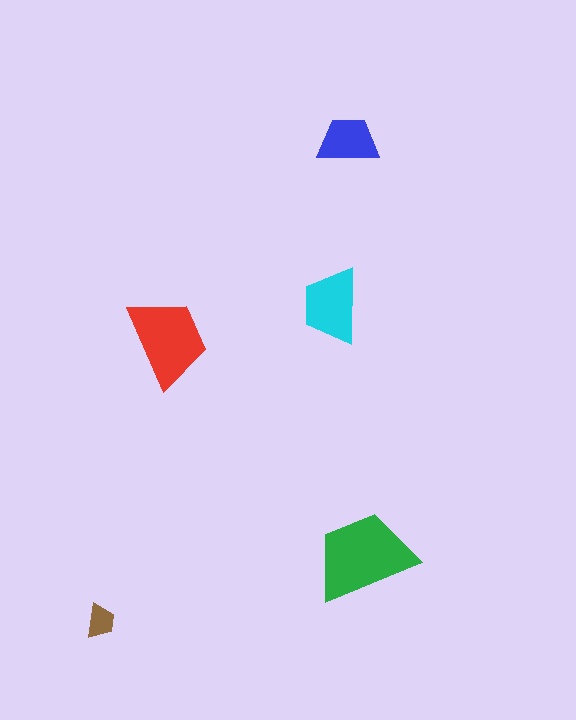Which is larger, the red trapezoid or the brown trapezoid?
The red one.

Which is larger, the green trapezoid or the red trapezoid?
The green one.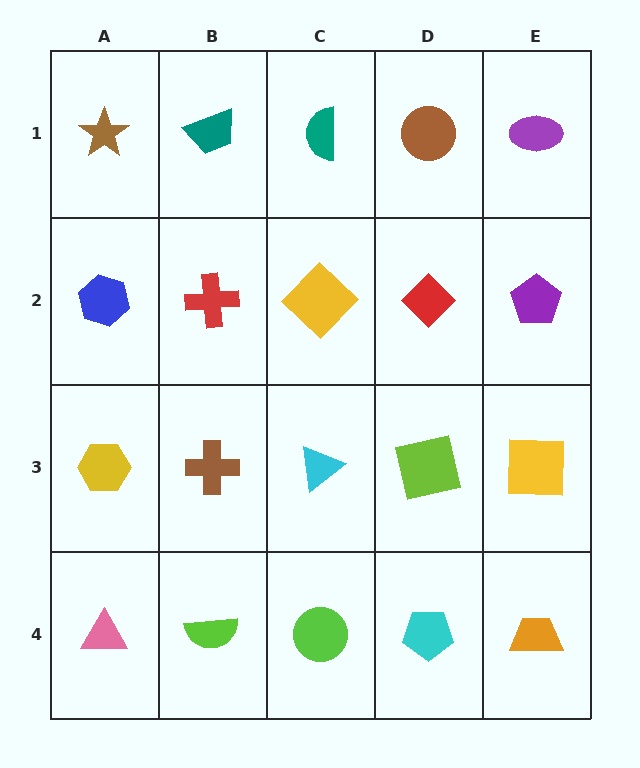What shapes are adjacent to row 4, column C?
A cyan triangle (row 3, column C), a lime semicircle (row 4, column B), a cyan pentagon (row 4, column D).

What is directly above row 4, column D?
A lime square.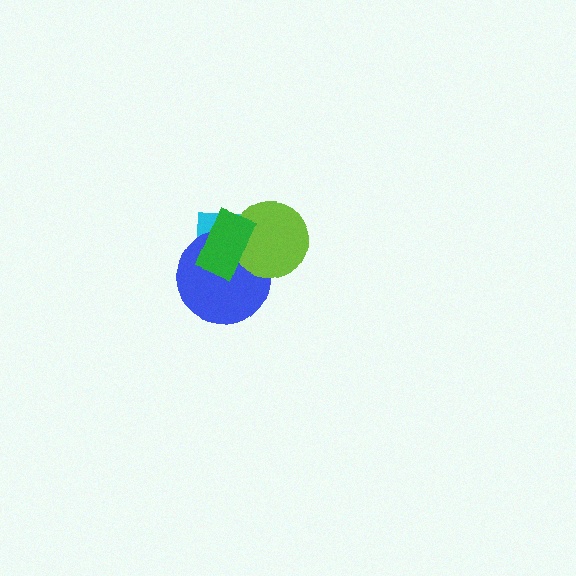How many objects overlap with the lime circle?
3 objects overlap with the lime circle.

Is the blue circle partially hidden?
Yes, it is partially covered by another shape.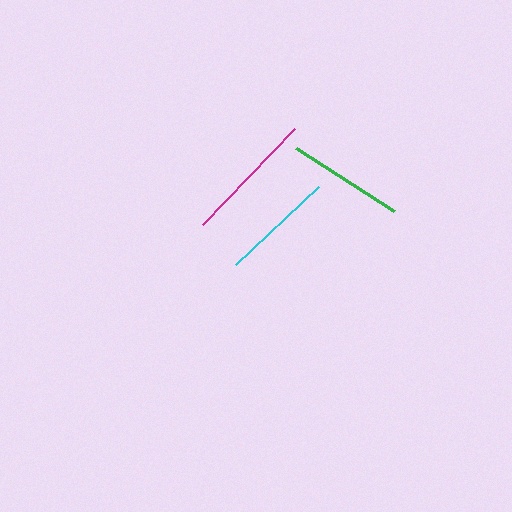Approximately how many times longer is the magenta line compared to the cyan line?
The magenta line is approximately 1.2 times the length of the cyan line.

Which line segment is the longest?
The magenta line is the longest at approximately 132 pixels.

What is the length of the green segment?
The green segment is approximately 116 pixels long.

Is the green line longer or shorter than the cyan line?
The green line is longer than the cyan line.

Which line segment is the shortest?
The cyan line is the shortest at approximately 114 pixels.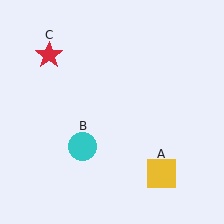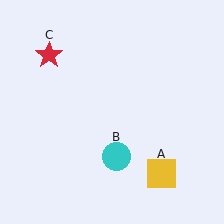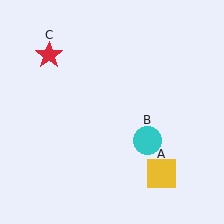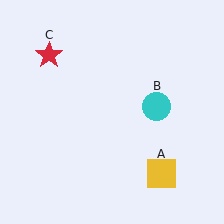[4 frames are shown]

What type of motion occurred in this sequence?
The cyan circle (object B) rotated counterclockwise around the center of the scene.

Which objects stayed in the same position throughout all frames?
Yellow square (object A) and red star (object C) remained stationary.